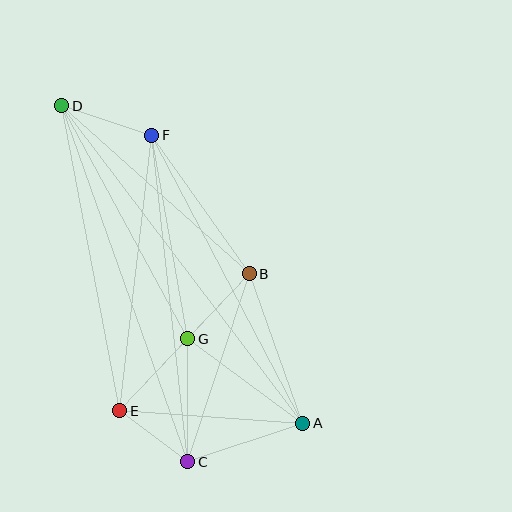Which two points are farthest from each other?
Points A and D are farthest from each other.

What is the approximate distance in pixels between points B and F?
The distance between B and F is approximately 169 pixels.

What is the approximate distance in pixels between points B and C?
The distance between B and C is approximately 198 pixels.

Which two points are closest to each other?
Points C and E are closest to each other.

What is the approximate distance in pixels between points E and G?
The distance between E and G is approximately 99 pixels.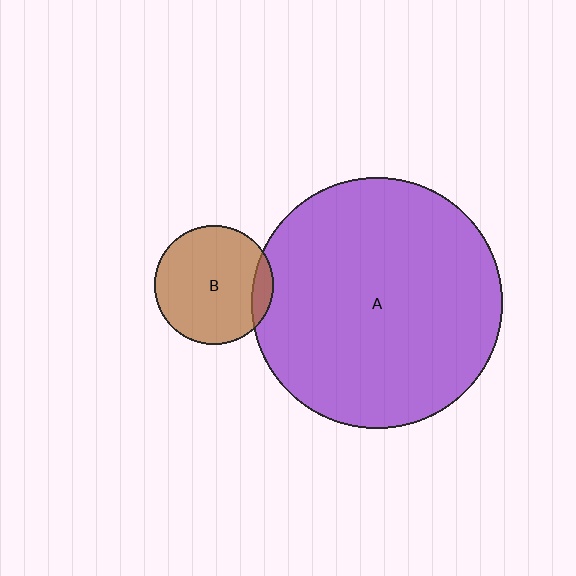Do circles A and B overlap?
Yes.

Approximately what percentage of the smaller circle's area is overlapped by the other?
Approximately 10%.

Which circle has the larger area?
Circle A (purple).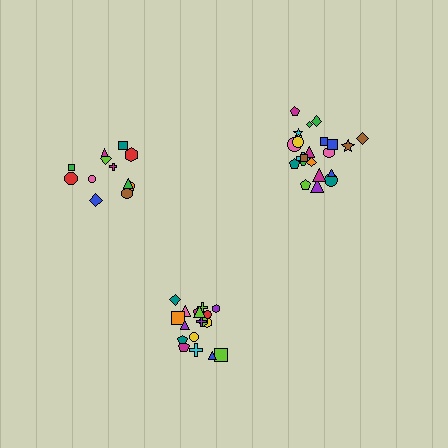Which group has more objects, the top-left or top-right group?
The top-right group.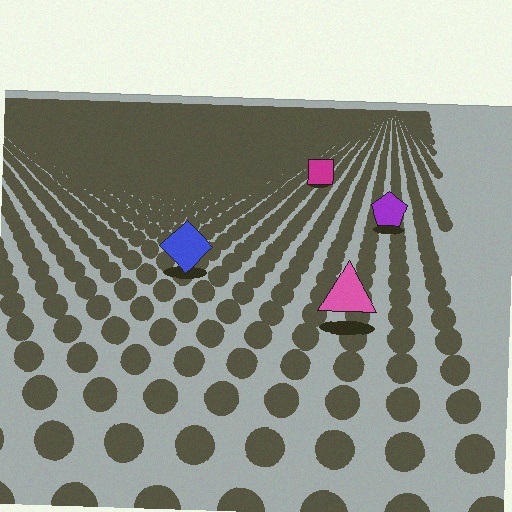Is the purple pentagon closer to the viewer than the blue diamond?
No. The blue diamond is closer — you can tell from the texture gradient: the ground texture is coarser near it.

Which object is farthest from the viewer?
The magenta square is farthest from the viewer. It appears smaller and the ground texture around it is denser.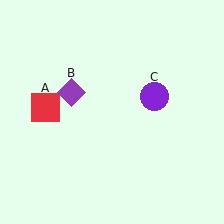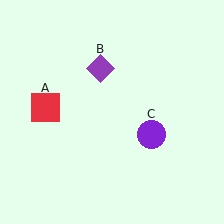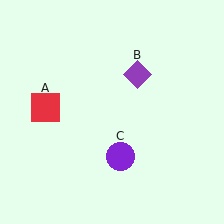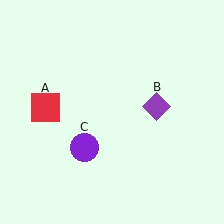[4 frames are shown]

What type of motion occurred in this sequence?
The purple diamond (object B), purple circle (object C) rotated clockwise around the center of the scene.